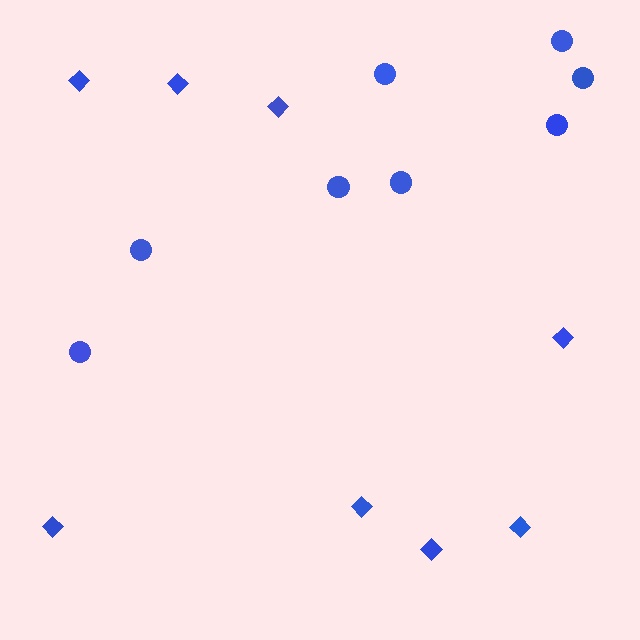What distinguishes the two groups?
There are 2 groups: one group of circles (8) and one group of diamonds (8).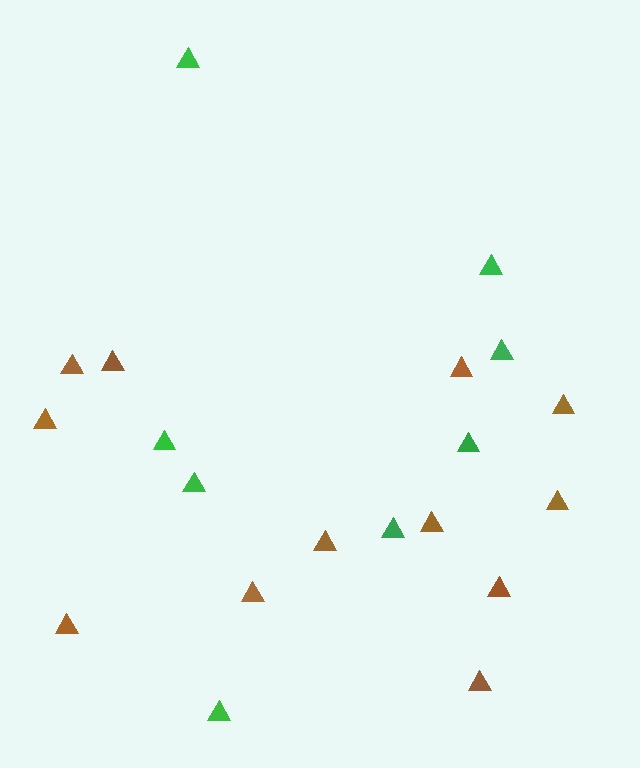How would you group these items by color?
There are 2 groups: one group of brown triangles (12) and one group of green triangles (8).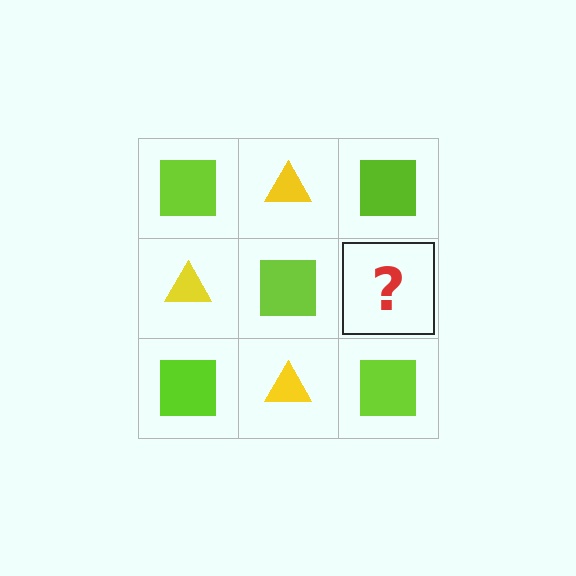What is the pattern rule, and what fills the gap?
The rule is that it alternates lime square and yellow triangle in a checkerboard pattern. The gap should be filled with a yellow triangle.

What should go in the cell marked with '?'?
The missing cell should contain a yellow triangle.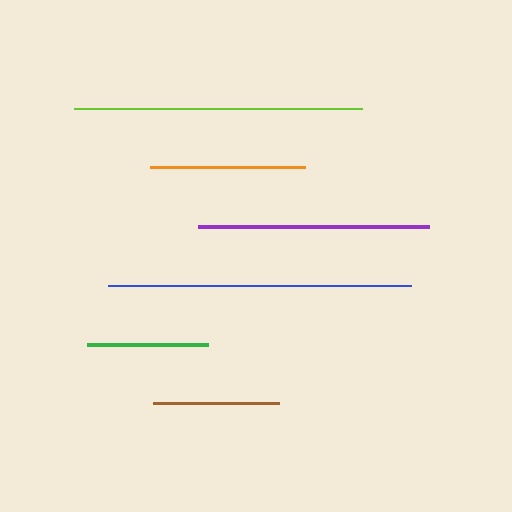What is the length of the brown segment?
The brown segment is approximately 126 pixels long.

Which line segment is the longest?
The blue line is the longest at approximately 303 pixels.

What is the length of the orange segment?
The orange segment is approximately 155 pixels long.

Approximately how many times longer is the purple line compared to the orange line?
The purple line is approximately 1.5 times the length of the orange line.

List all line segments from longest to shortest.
From longest to shortest: blue, lime, purple, orange, brown, green.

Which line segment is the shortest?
The green line is the shortest at approximately 121 pixels.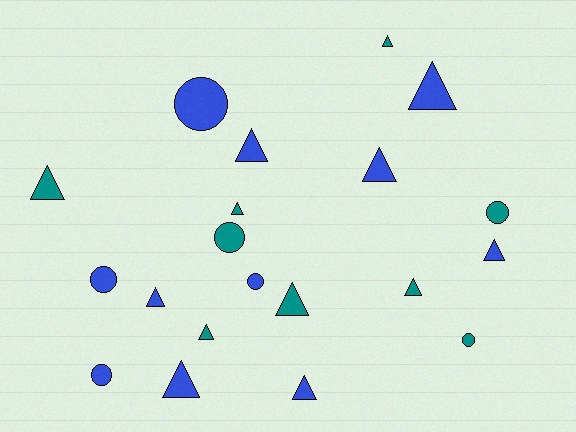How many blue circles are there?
There are 4 blue circles.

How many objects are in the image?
There are 20 objects.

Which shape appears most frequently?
Triangle, with 13 objects.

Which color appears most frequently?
Blue, with 11 objects.